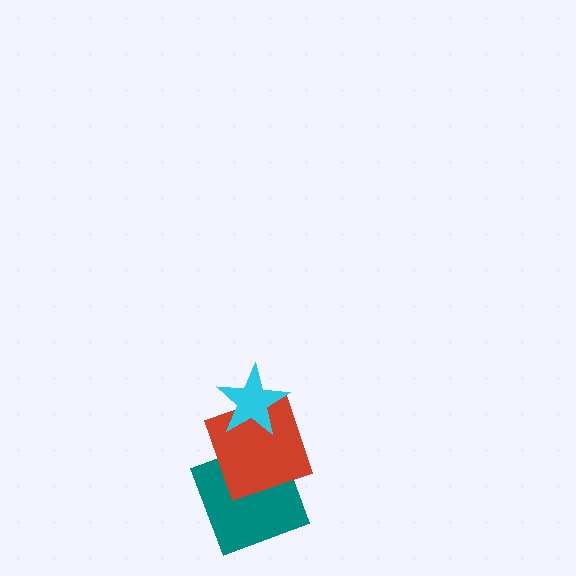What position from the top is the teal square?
The teal square is 3rd from the top.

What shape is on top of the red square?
The cyan star is on top of the red square.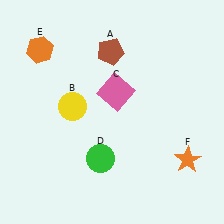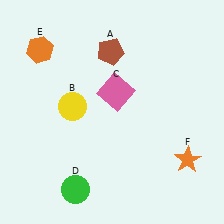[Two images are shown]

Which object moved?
The green circle (D) moved down.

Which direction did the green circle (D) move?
The green circle (D) moved down.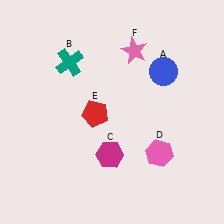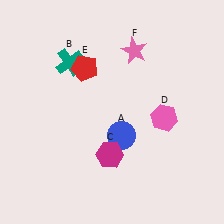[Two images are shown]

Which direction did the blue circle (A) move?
The blue circle (A) moved down.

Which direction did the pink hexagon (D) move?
The pink hexagon (D) moved up.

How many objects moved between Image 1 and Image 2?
3 objects moved between the two images.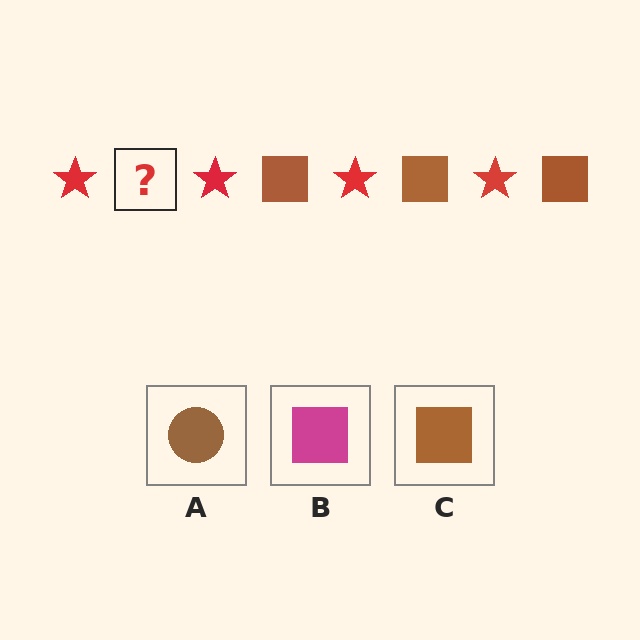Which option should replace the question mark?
Option C.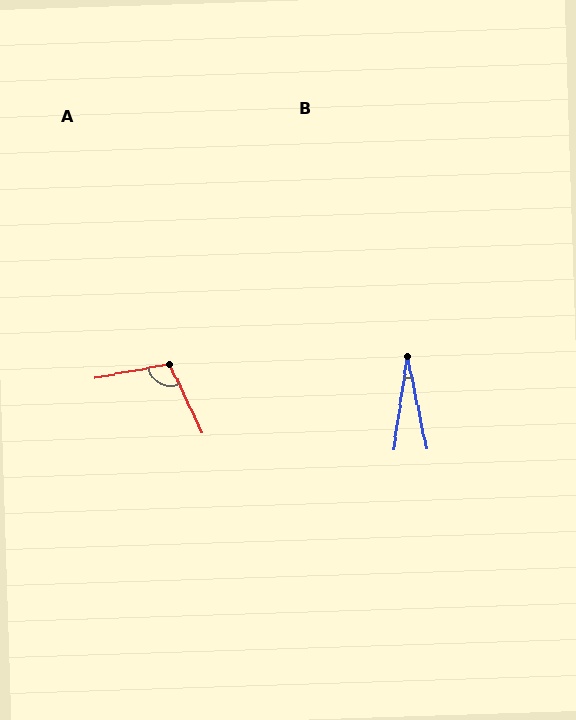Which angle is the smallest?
B, at approximately 20 degrees.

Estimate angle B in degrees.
Approximately 20 degrees.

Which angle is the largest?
A, at approximately 105 degrees.